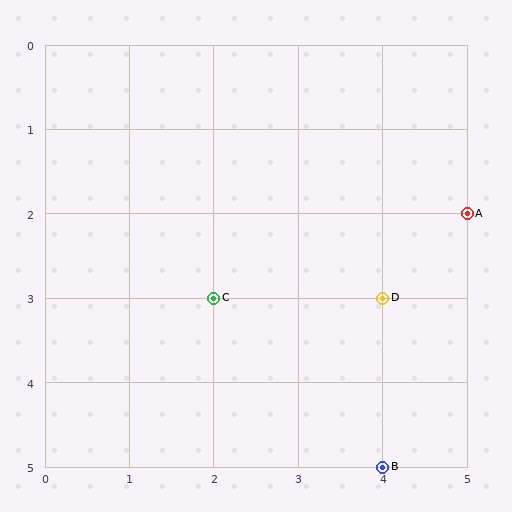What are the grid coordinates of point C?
Point C is at grid coordinates (2, 3).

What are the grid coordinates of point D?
Point D is at grid coordinates (4, 3).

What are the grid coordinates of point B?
Point B is at grid coordinates (4, 5).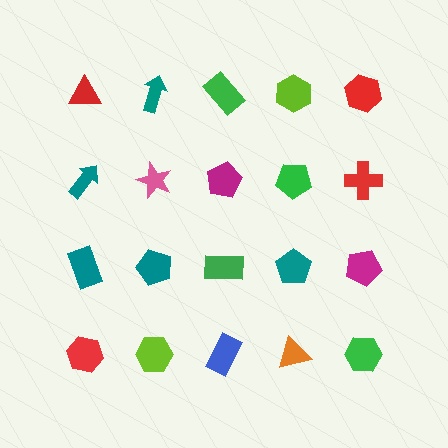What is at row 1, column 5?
A red hexagon.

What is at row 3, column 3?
A green rectangle.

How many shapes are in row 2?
5 shapes.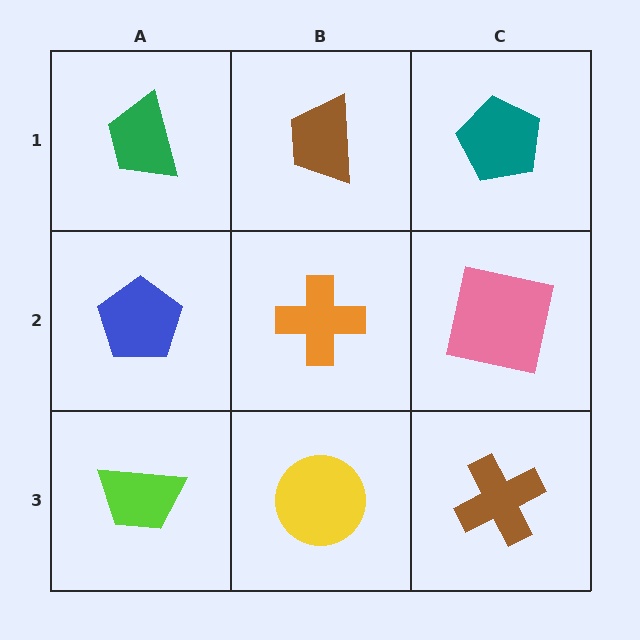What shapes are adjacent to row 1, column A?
A blue pentagon (row 2, column A), a brown trapezoid (row 1, column B).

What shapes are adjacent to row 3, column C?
A pink square (row 2, column C), a yellow circle (row 3, column B).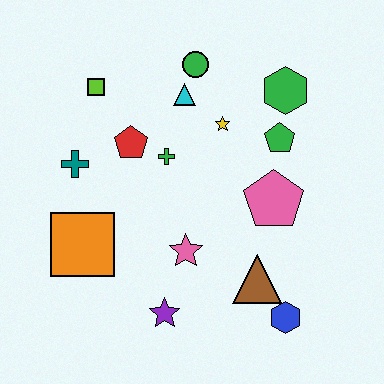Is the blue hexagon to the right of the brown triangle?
Yes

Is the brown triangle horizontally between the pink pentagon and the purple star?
Yes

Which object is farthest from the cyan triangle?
The blue hexagon is farthest from the cyan triangle.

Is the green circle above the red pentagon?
Yes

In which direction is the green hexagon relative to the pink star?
The green hexagon is above the pink star.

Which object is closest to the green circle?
The cyan triangle is closest to the green circle.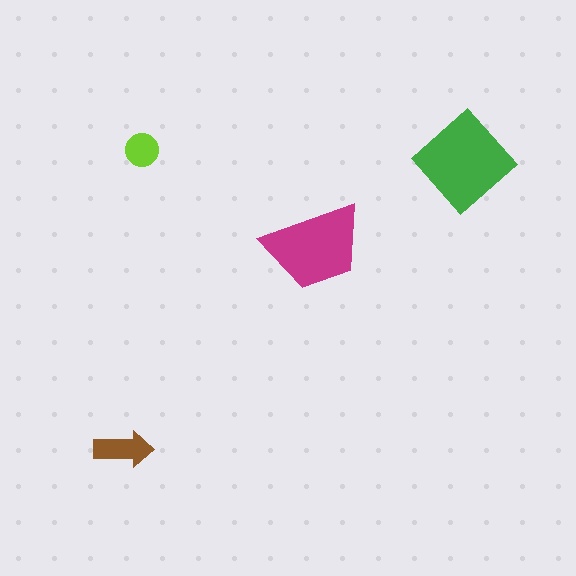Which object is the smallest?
The lime circle.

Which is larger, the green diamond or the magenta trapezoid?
The green diamond.